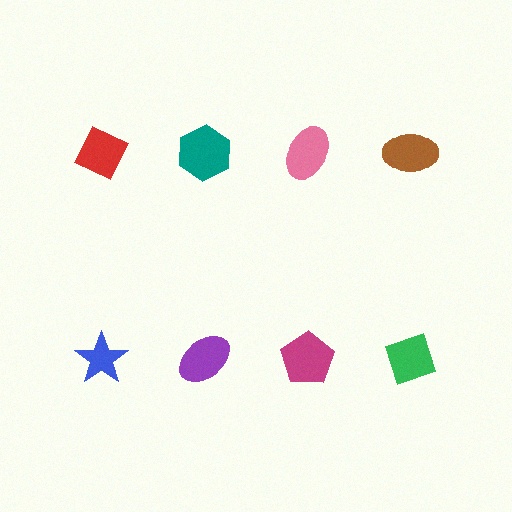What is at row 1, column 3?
A pink ellipse.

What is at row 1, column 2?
A teal hexagon.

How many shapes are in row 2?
4 shapes.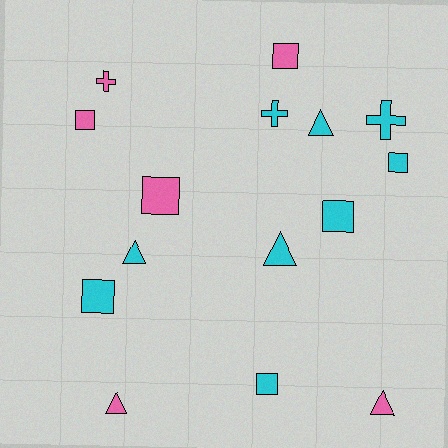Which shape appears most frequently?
Square, with 7 objects.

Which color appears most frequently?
Cyan, with 9 objects.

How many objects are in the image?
There are 15 objects.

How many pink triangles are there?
There are 2 pink triangles.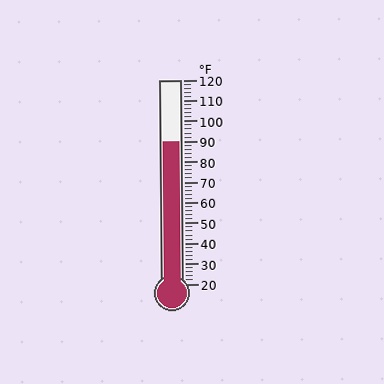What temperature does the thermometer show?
The thermometer shows approximately 90°F.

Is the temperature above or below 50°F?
The temperature is above 50°F.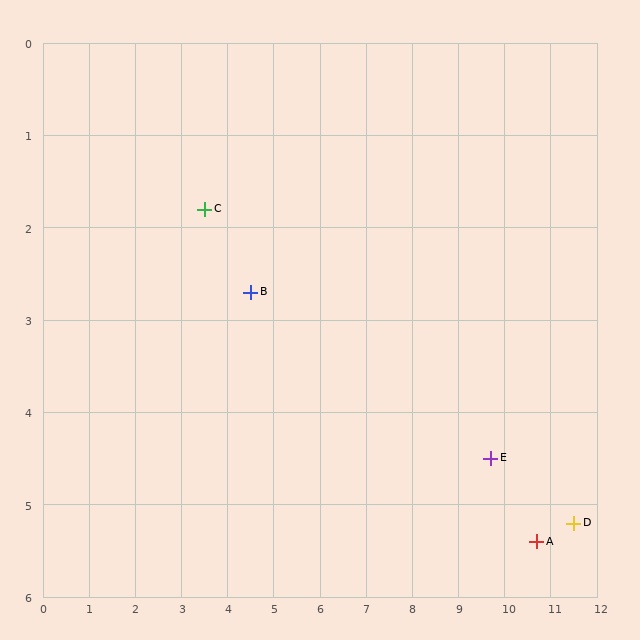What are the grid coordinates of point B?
Point B is at approximately (4.5, 2.7).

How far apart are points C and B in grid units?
Points C and B are about 1.3 grid units apart.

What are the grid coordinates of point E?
Point E is at approximately (9.7, 4.5).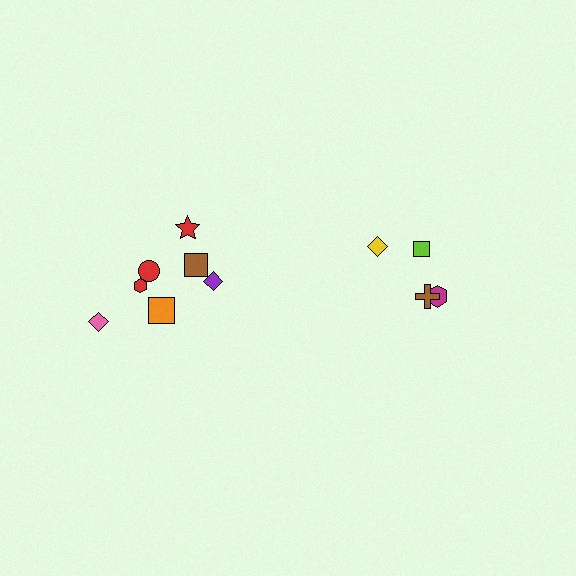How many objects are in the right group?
There are 4 objects.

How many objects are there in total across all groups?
There are 11 objects.